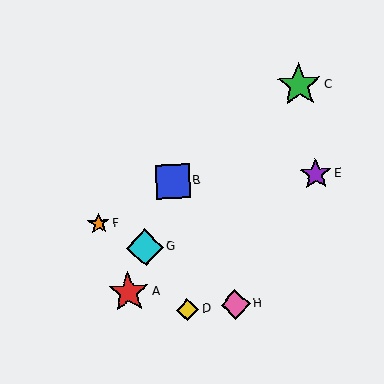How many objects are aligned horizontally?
2 objects (B, E) are aligned horizontally.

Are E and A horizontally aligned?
No, E is at y≈174 and A is at y≈292.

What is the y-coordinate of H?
Object H is at y≈304.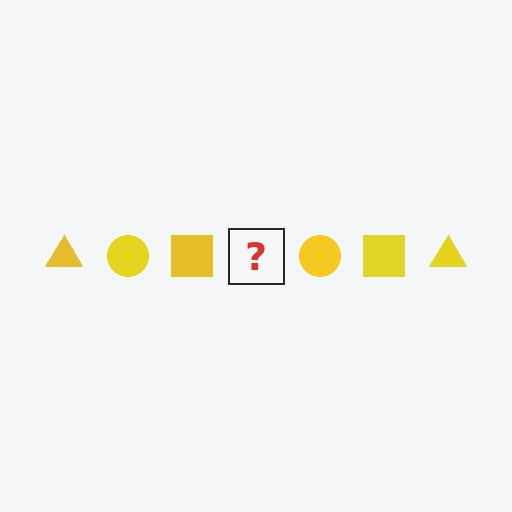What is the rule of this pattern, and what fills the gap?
The rule is that the pattern cycles through triangle, circle, square shapes in yellow. The gap should be filled with a yellow triangle.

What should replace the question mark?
The question mark should be replaced with a yellow triangle.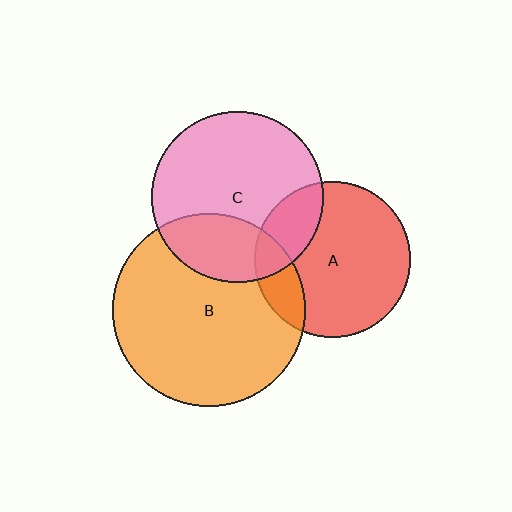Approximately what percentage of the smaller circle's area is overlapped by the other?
Approximately 15%.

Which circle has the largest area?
Circle B (orange).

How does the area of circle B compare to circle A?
Approximately 1.5 times.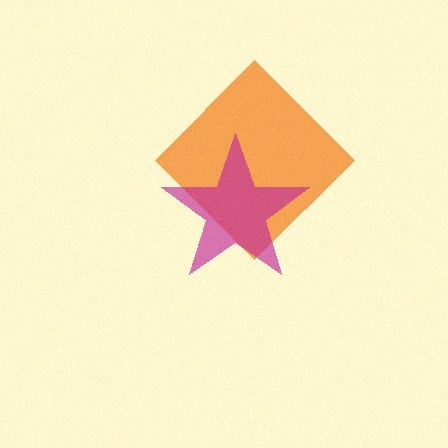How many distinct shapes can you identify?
There are 2 distinct shapes: an orange diamond, a magenta star.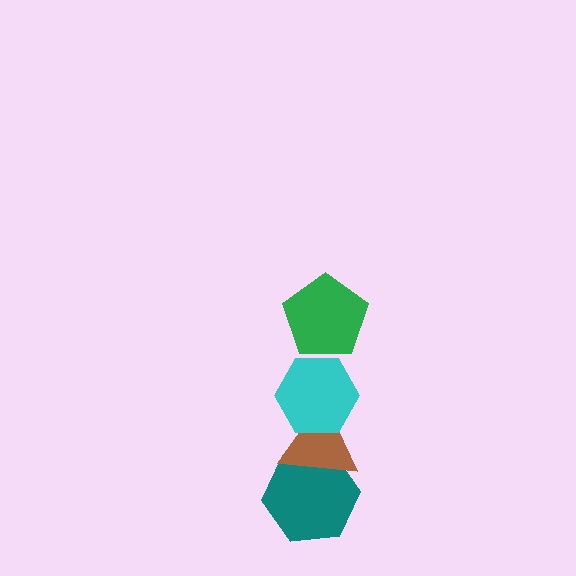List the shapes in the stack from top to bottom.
From top to bottom: the green pentagon, the cyan hexagon, the brown triangle, the teal hexagon.